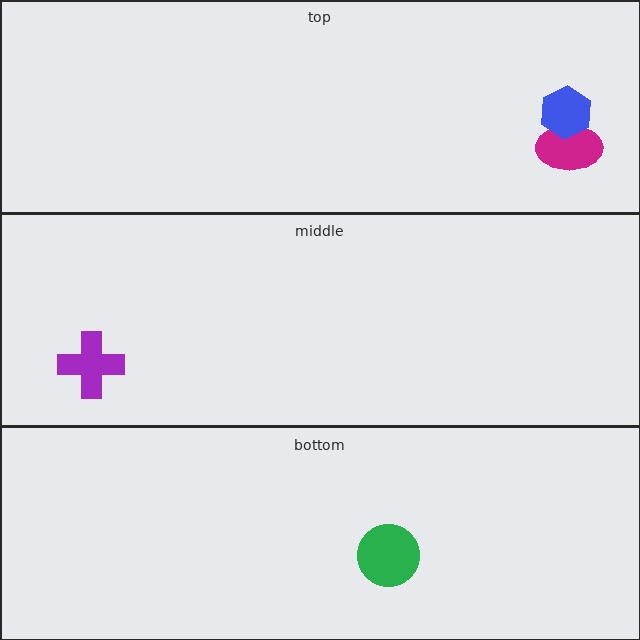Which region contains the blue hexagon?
The top region.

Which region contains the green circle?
The bottom region.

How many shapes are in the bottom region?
1.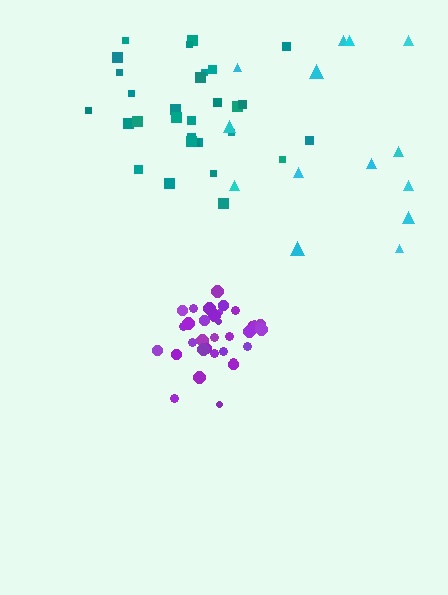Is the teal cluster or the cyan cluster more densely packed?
Teal.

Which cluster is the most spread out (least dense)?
Cyan.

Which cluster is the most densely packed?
Purple.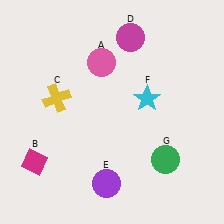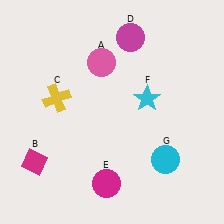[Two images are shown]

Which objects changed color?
E changed from purple to magenta. G changed from green to cyan.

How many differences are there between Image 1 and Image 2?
There are 2 differences between the two images.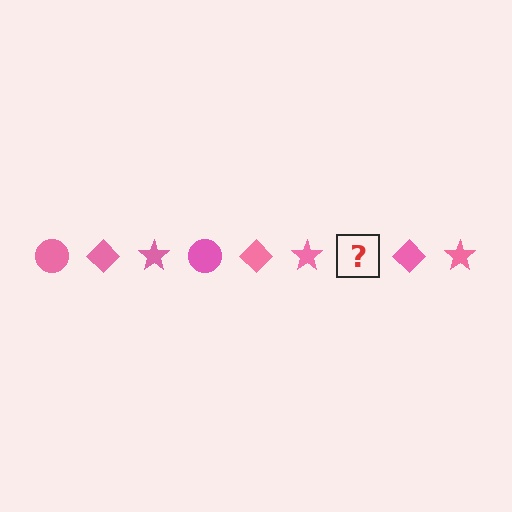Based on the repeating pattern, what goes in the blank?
The blank should be a pink circle.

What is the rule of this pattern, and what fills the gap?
The rule is that the pattern cycles through circle, diamond, star shapes in pink. The gap should be filled with a pink circle.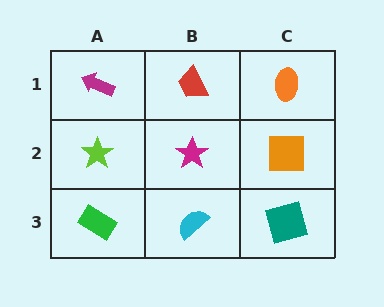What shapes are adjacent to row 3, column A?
A lime star (row 2, column A), a cyan semicircle (row 3, column B).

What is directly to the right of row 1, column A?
A red trapezoid.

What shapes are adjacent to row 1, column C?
An orange square (row 2, column C), a red trapezoid (row 1, column B).